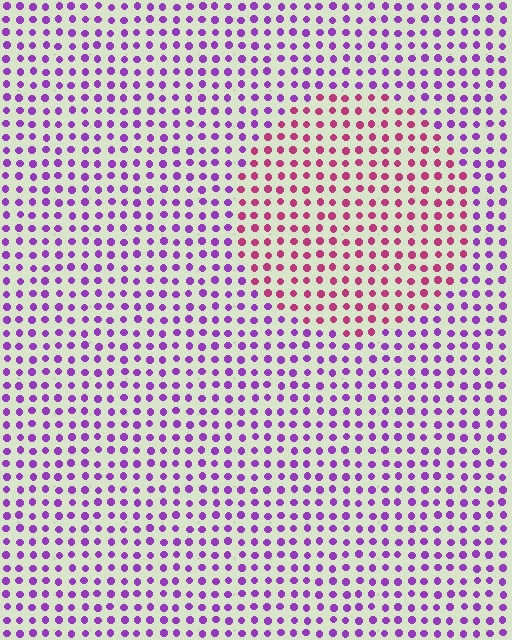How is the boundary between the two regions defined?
The boundary is defined purely by a slight shift in hue (about 46 degrees). Spacing, size, and orientation are identical on both sides.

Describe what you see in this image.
The image is filled with small purple elements in a uniform arrangement. A circle-shaped region is visible where the elements are tinted to a slightly different hue, forming a subtle color boundary.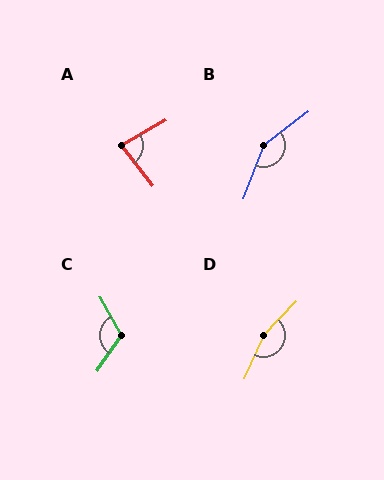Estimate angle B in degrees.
Approximately 148 degrees.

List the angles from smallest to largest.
A (83°), C (116°), B (148°), D (160°).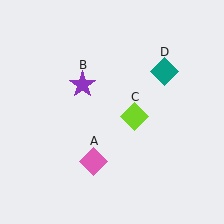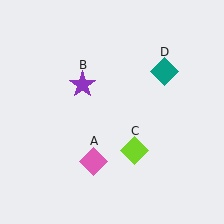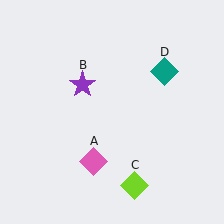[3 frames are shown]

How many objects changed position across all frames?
1 object changed position: lime diamond (object C).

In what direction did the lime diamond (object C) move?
The lime diamond (object C) moved down.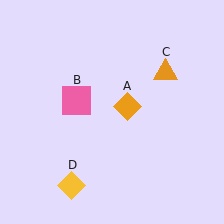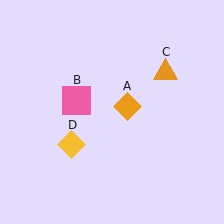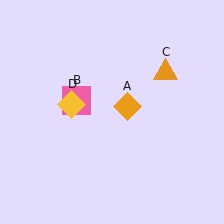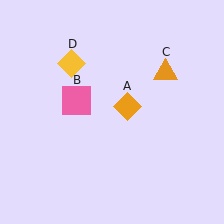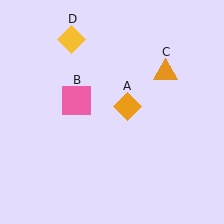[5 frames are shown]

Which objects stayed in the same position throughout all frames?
Orange diamond (object A) and pink square (object B) and orange triangle (object C) remained stationary.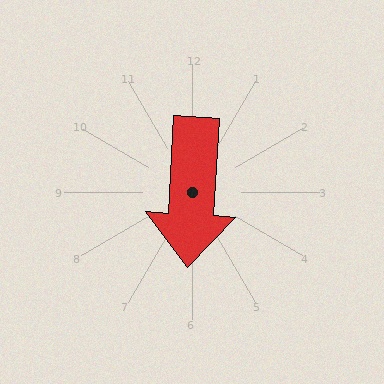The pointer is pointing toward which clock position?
Roughly 6 o'clock.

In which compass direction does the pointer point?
South.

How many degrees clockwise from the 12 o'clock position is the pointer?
Approximately 183 degrees.